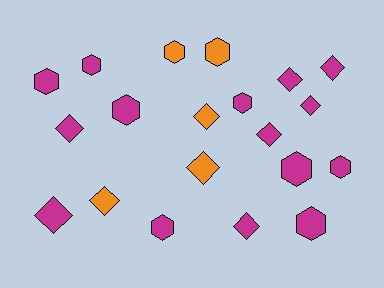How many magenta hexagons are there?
There are 8 magenta hexagons.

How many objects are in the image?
There are 20 objects.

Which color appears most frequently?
Magenta, with 15 objects.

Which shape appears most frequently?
Hexagon, with 10 objects.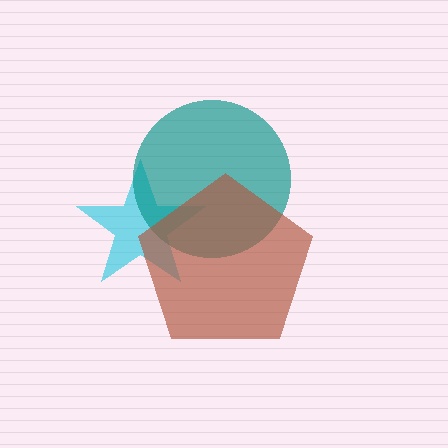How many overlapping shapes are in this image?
There are 3 overlapping shapes in the image.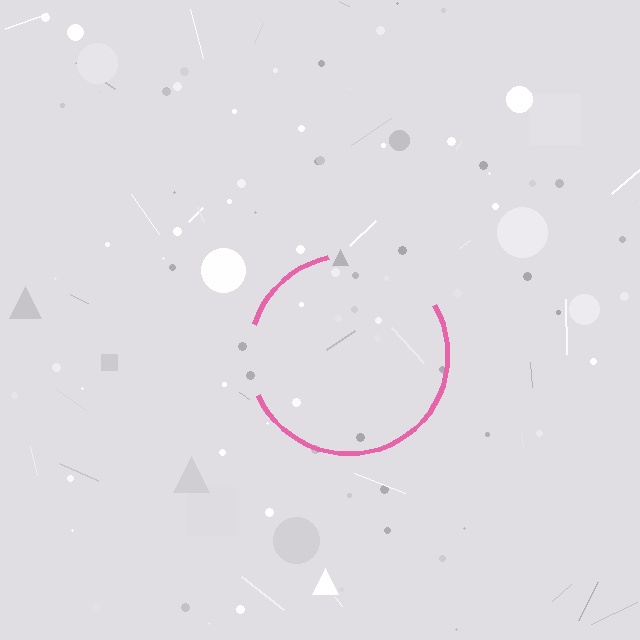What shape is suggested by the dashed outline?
The dashed outline suggests a circle.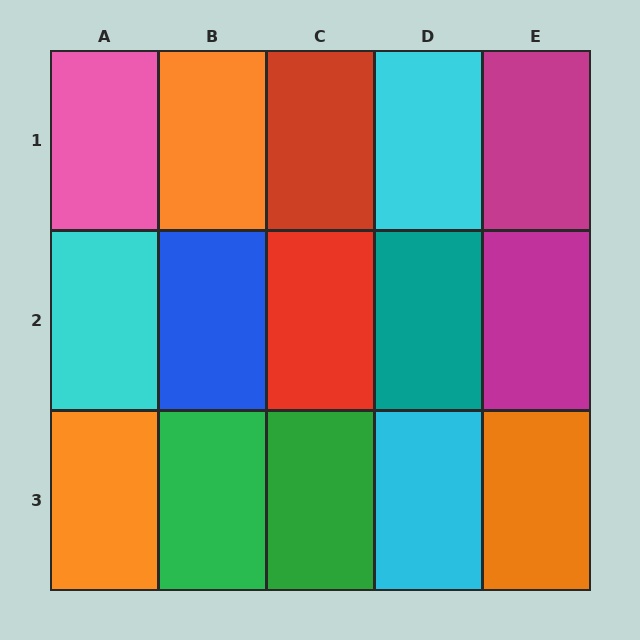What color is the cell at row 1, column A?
Pink.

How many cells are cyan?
3 cells are cyan.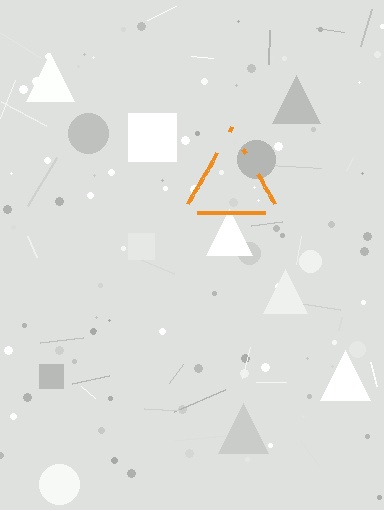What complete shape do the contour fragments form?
The contour fragments form a triangle.